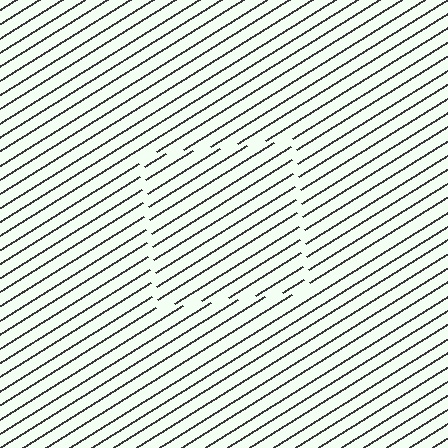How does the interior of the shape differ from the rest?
The interior of the shape contains the same grating, shifted by half a period — the contour is defined by the phase discontinuity where line-ends from the inner and outer gratings abut.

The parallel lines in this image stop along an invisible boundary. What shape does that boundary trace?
An illusory square. The interior of the shape contains the same grating, shifted by half a period — the contour is defined by the phase discontinuity where line-ends from the inner and outer gratings abut.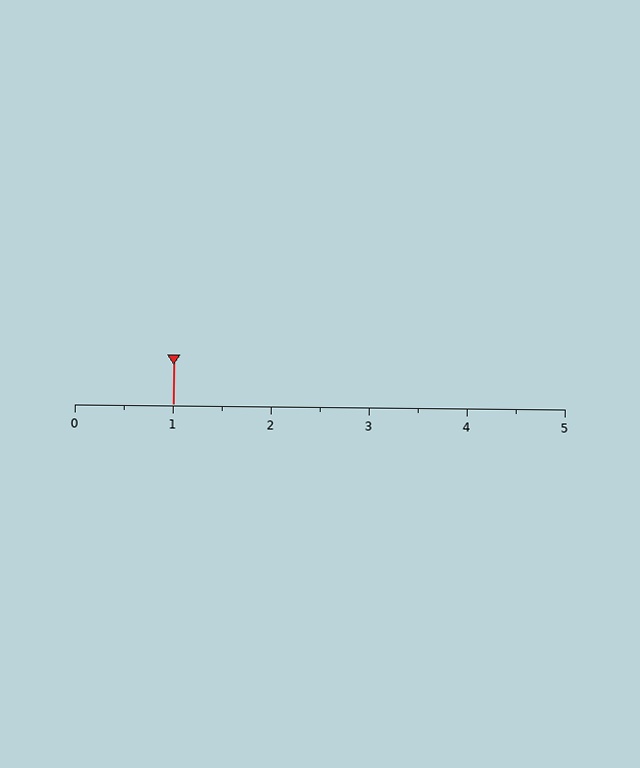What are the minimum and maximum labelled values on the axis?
The axis runs from 0 to 5.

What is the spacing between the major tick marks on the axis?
The major ticks are spaced 1 apart.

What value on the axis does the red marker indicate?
The marker indicates approximately 1.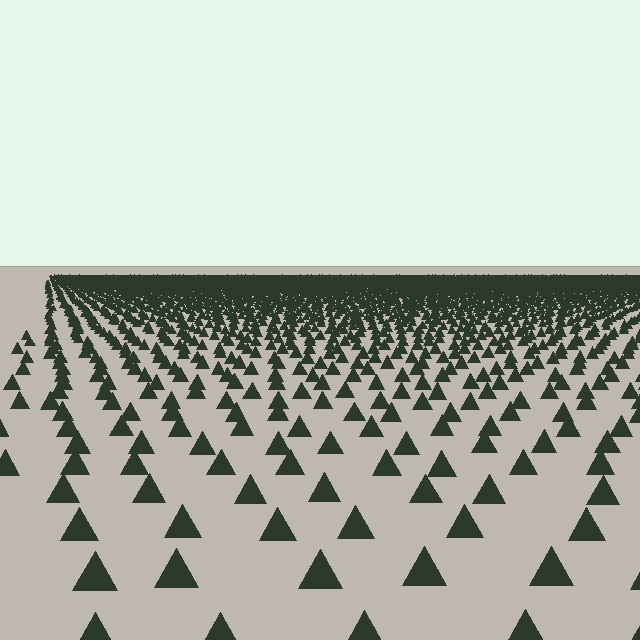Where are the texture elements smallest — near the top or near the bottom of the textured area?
Near the top.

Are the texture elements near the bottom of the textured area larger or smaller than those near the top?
Larger. Near the bottom, elements are closer to the viewer and appear at a bigger on-screen size.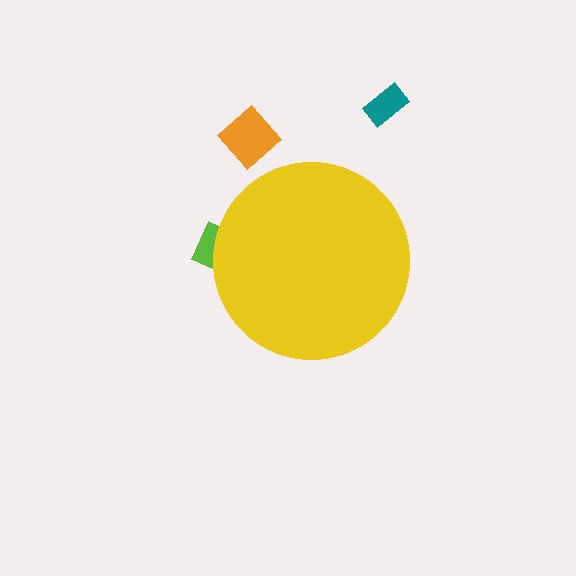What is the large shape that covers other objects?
A yellow circle.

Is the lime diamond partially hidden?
Yes, the lime diamond is partially hidden behind the yellow circle.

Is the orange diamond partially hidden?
No, the orange diamond is fully visible.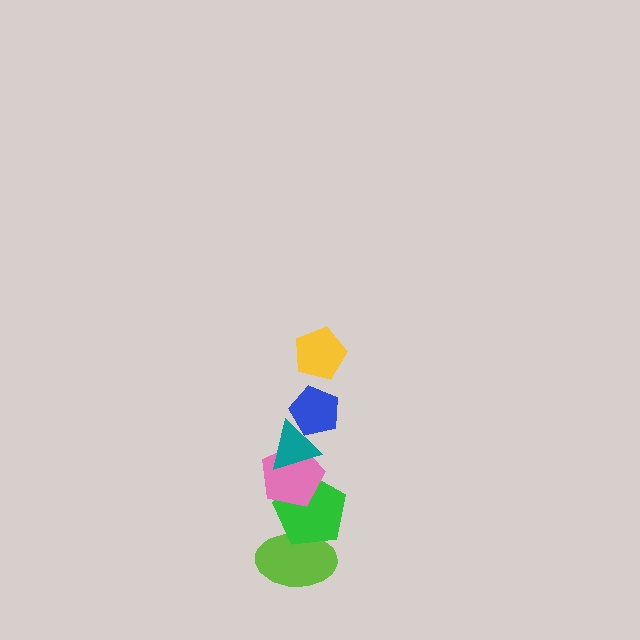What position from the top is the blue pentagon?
The blue pentagon is 2nd from the top.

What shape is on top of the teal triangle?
The blue pentagon is on top of the teal triangle.